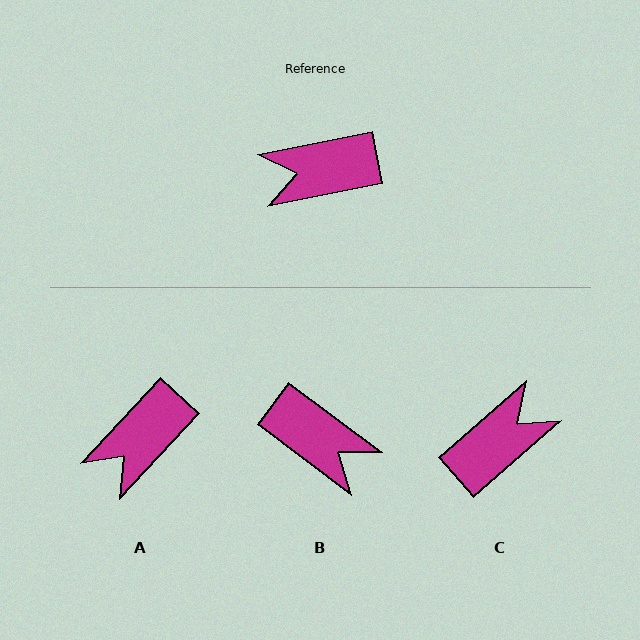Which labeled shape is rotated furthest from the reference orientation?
C, about 150 degrees away.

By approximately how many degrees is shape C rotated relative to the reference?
Approximately 150 degrees clockwise.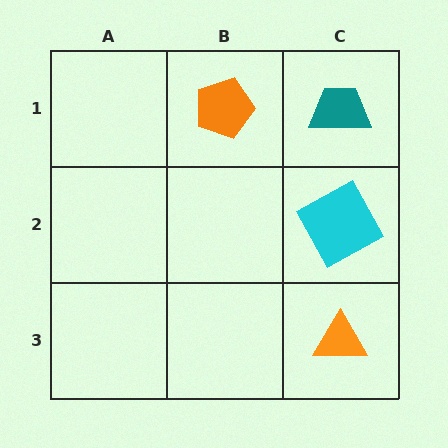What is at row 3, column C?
An orange triangle.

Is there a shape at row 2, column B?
No, that cell is empty.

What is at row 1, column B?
An orange pentagon.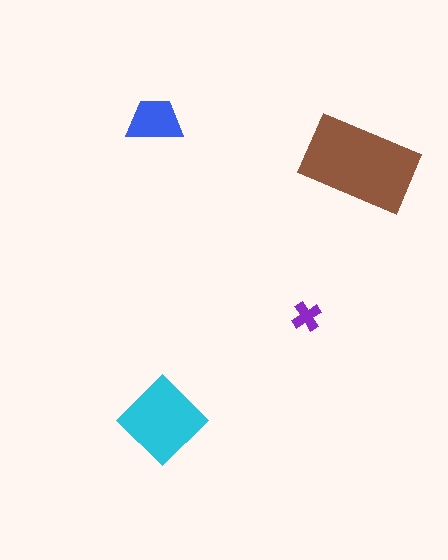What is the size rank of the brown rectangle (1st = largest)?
1st.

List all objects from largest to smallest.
The brown rectangle, the cyan diamond, the blue trapezoid, the purple cross.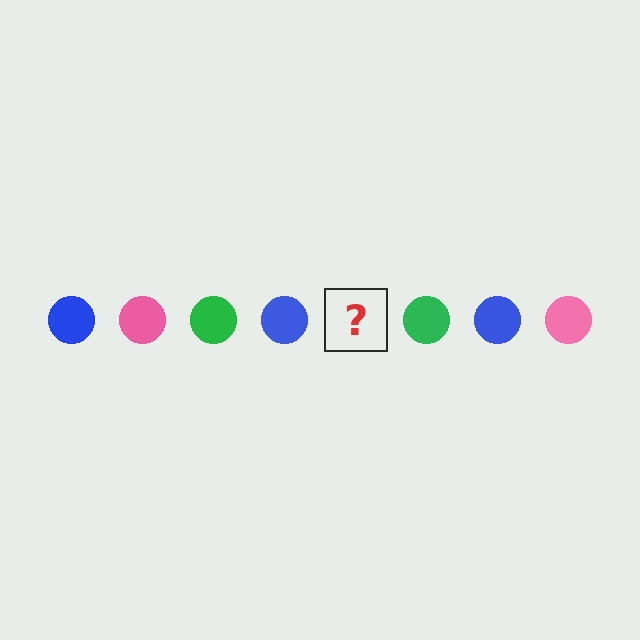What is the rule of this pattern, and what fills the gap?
The rule is that the pattern cycles through blue, pink, green circles. The gap should be filled with a pink circle.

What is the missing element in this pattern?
The missing element is a pink circle.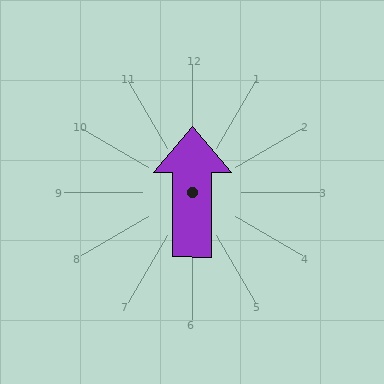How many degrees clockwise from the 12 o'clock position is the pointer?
Approximately 0 degrees.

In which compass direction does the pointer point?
North.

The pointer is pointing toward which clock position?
Roughly 12 o'clock.